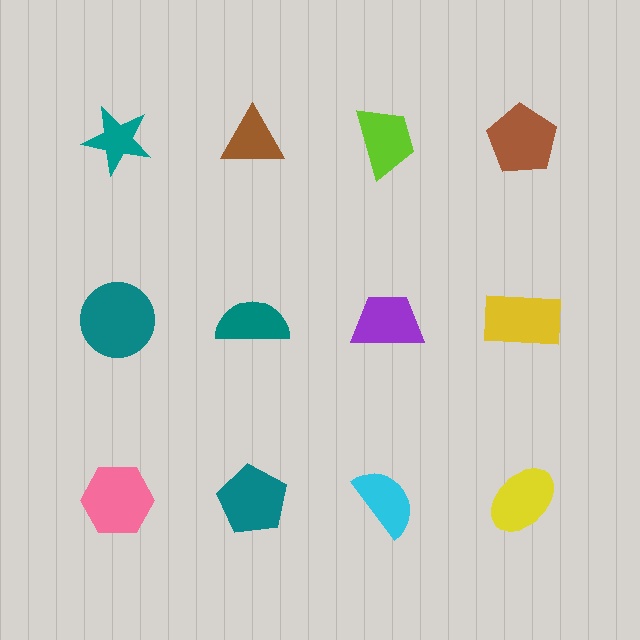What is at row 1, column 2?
A brown triangle.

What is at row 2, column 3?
A purple trapezoid.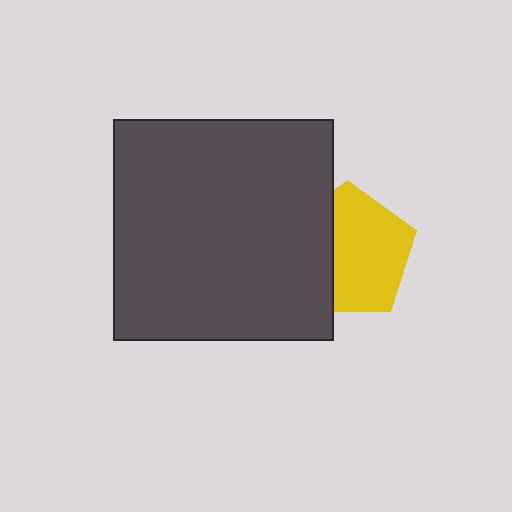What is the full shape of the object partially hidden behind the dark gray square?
The partially hidden object is a yellow pentagon.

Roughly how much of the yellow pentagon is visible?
About half of it is visible (roughly 65%).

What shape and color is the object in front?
The object in front is a dark gray square.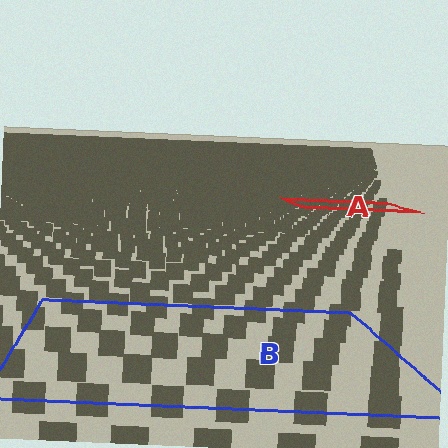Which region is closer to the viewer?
Region B is closer. The texture elements there are larger and more spread out.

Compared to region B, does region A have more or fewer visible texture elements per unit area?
Region A has more texture elements per unit area — they are packed more densely because it is farther away.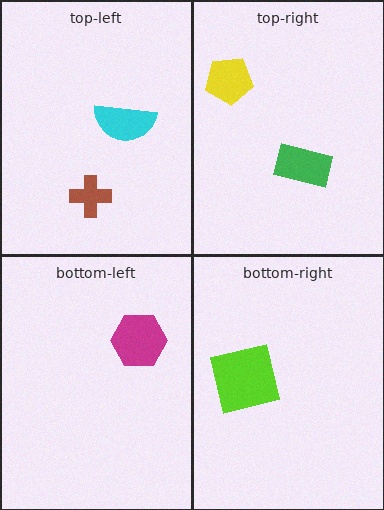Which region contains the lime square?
The bottom-right region.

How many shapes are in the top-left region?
2.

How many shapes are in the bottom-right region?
1.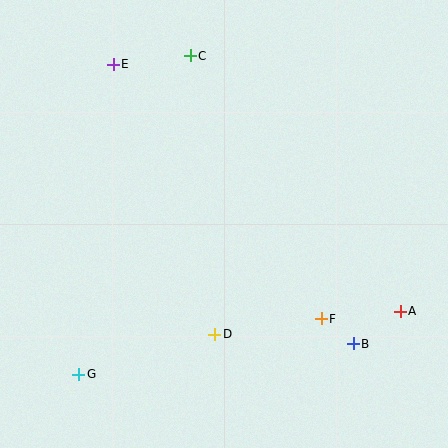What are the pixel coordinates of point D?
Point D is at (215, 334).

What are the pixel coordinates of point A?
Point A is at (400, 311).